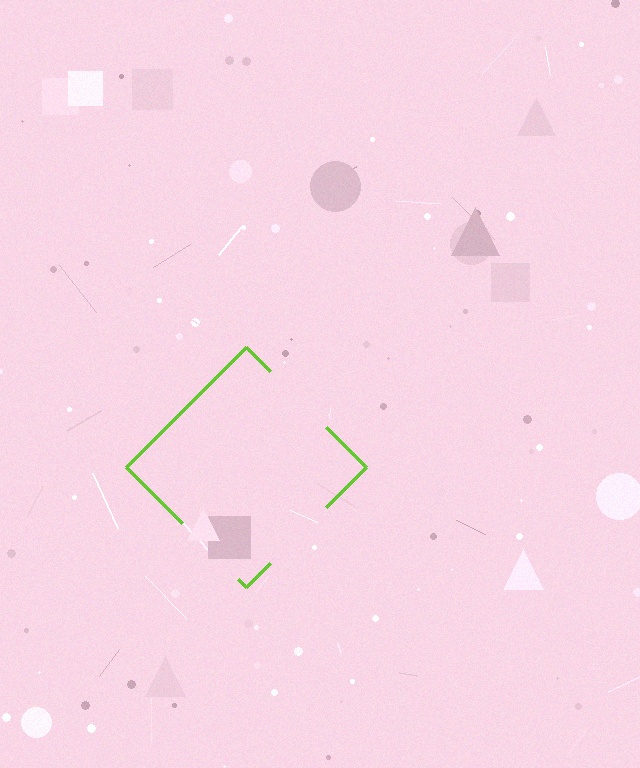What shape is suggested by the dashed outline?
The dashed outline suggests a diamond.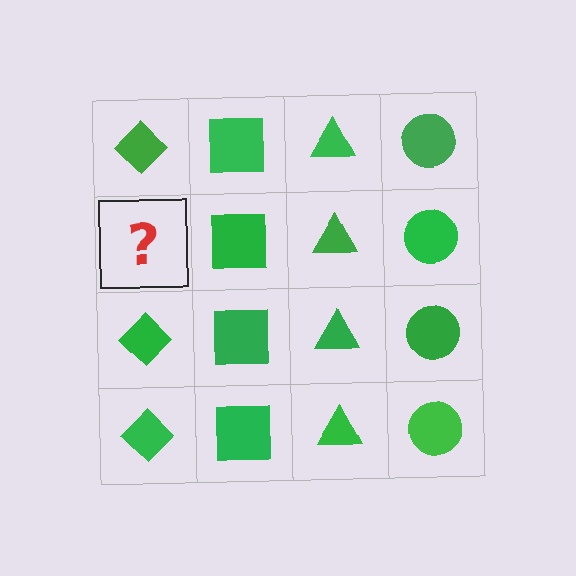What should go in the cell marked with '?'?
The missing cell should contain a green diamond.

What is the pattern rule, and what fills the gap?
The rule is that each column has a consistent shape. The gap should be filled with a green diamond.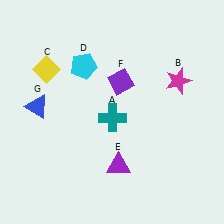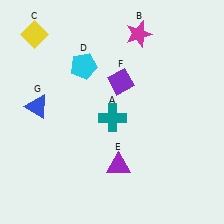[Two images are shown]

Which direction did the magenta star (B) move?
The magenta star (B) moved up.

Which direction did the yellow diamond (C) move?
The yellow diamond (C) moved up.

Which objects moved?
The objects that moved are: the magenta star (B), the yellow diamond (C).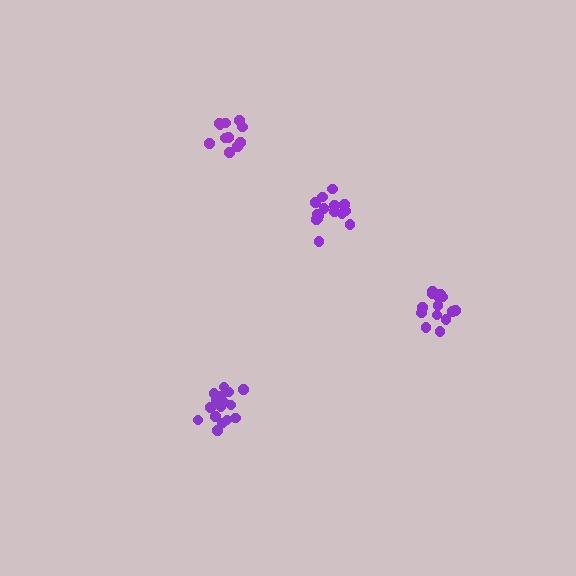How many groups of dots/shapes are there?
There are 4 groups.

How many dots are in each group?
Group 1: 15 dots, Group 2: 18 dots, Group 3: 15 dots, Group 4: 12 dots (60 total).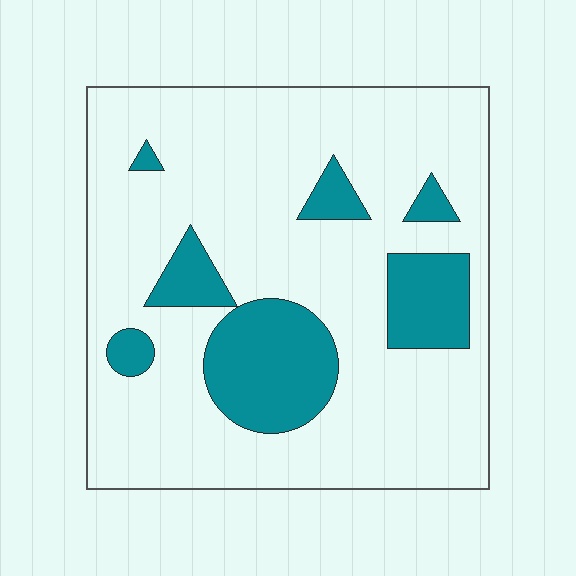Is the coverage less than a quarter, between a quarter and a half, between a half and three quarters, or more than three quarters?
Less than a quarter.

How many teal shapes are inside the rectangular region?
7.